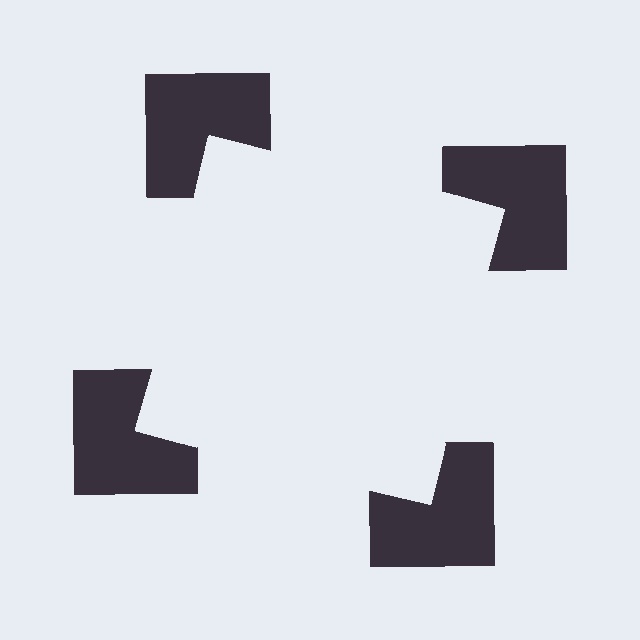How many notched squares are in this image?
There are 4 — one at each vertex of the illusory square.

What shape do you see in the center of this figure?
An illusory square — its edges are inferred from the aligned wedge cuts in the notched squares, not physically drawn.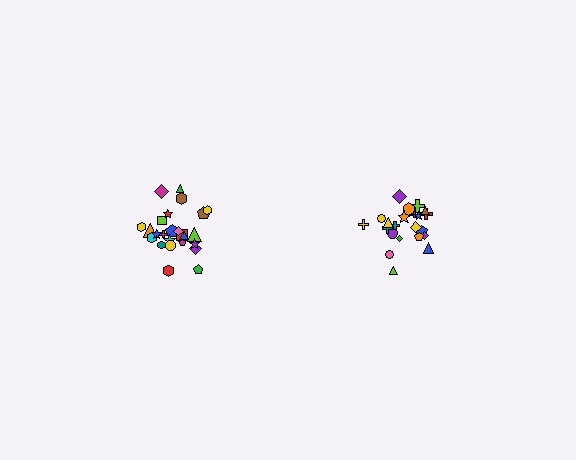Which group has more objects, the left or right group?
The left group.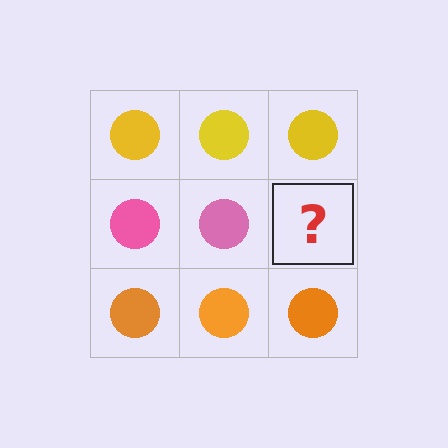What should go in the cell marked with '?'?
The missing cell should contain a pink circle.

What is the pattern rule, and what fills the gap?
The rule is that each row has a consistent color. The gap should be filled with a pink circle.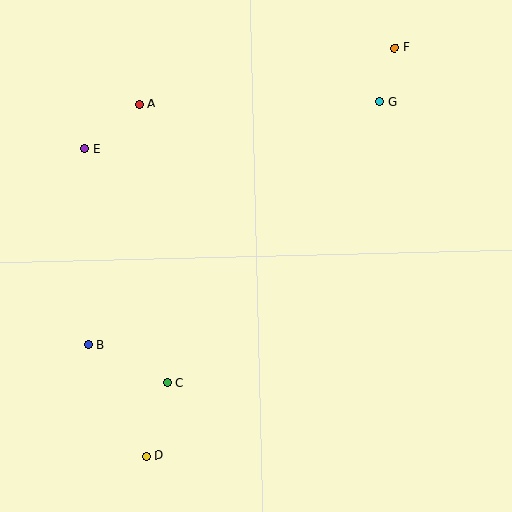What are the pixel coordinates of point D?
Point D is at (146, 456).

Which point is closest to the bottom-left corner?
Point D is closest to the bottom-left corner.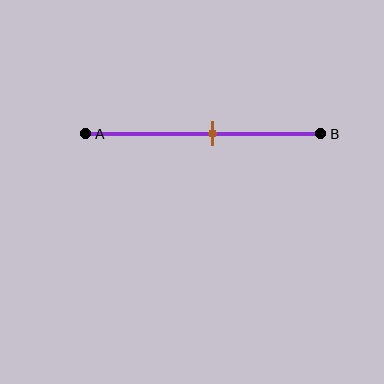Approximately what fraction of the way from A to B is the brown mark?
The brown mark is approximately 55% of the way from A to B.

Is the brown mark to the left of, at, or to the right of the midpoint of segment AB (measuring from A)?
The brown mark is to the right of the midpoint of segment AB.